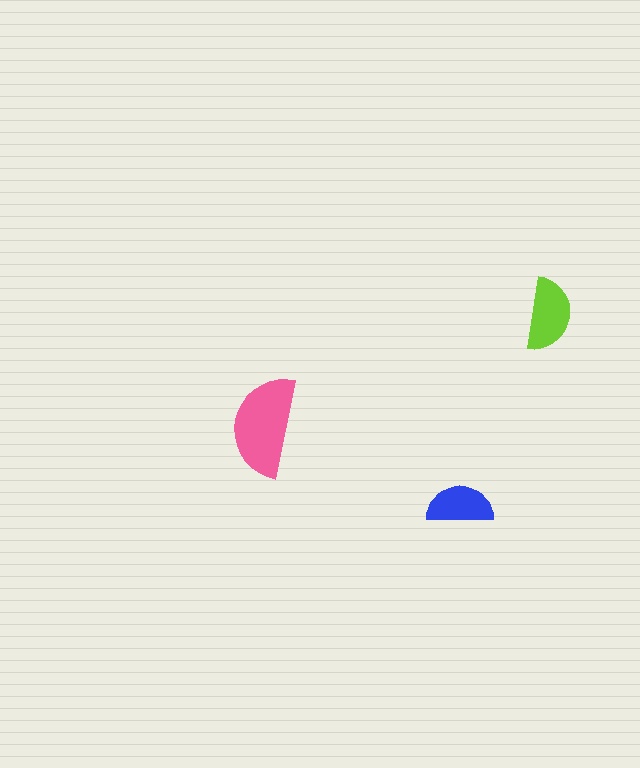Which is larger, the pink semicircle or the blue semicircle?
The pink one.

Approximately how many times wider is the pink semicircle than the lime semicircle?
About 1.5 times wider.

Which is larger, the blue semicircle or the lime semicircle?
The lime one.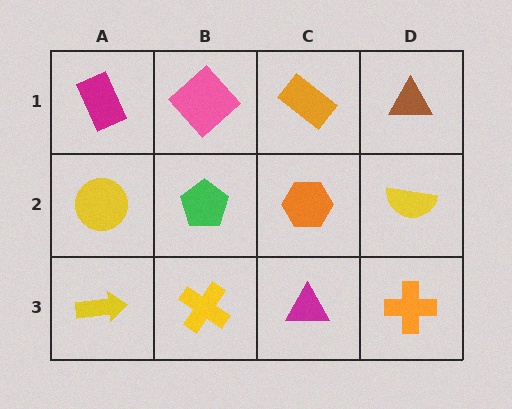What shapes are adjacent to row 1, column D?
A yellow semicircle (row 2, column D), an orange rectangle (row 1, column C).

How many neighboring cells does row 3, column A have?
2.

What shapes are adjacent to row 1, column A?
A yellow circle (row 2, column A), a pink diamond (row 1, column B).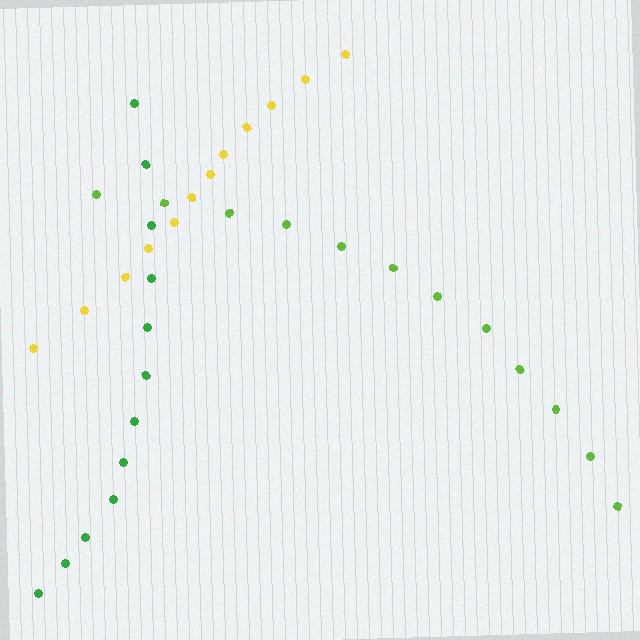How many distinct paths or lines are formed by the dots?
There are 3 distinct paths.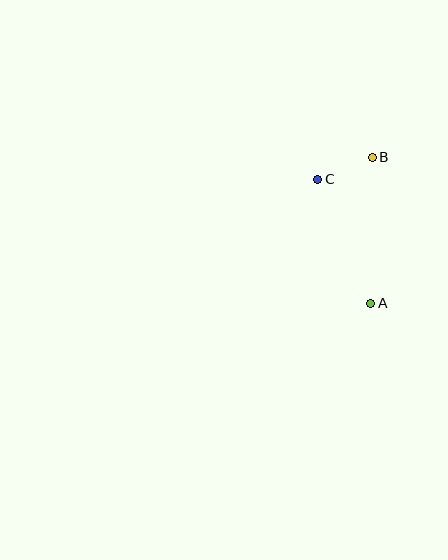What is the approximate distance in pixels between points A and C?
The distance between A and C is approximately 135 pixels.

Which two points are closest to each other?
Points B and C are closest to each other.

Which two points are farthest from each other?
Points A and B are farthest from each other.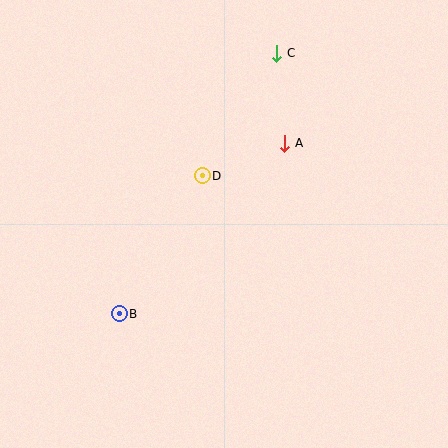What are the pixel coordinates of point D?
Point D is at (202, 176).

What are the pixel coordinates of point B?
Point B is at (119, 314).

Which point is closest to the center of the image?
Point D at (202, 176) is closest to the center.